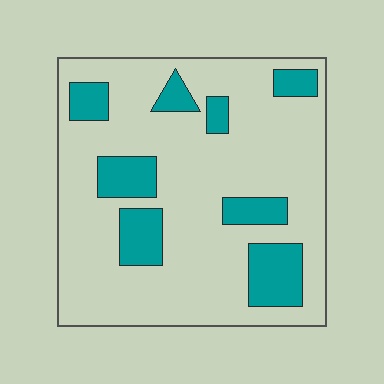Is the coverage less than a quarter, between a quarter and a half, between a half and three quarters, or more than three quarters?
Less than a quarter.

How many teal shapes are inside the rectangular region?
8.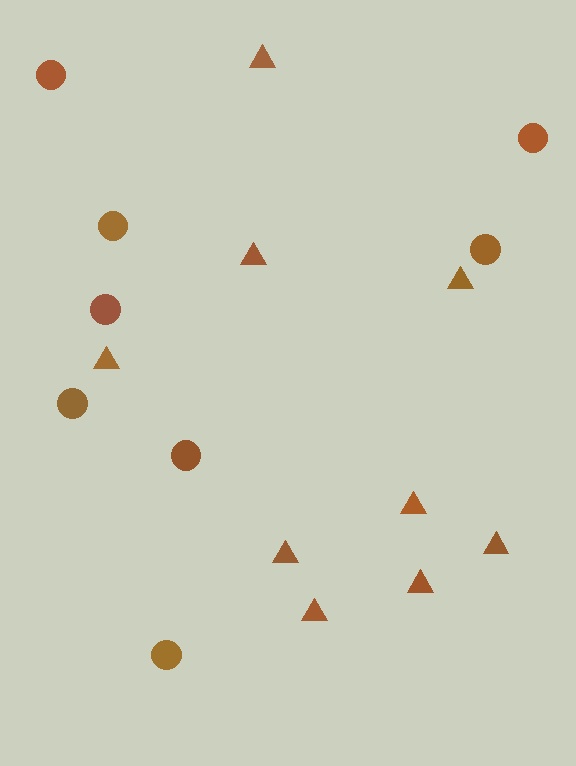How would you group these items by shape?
There are 2 groups: one group of circles (8) and one group of triangles (9).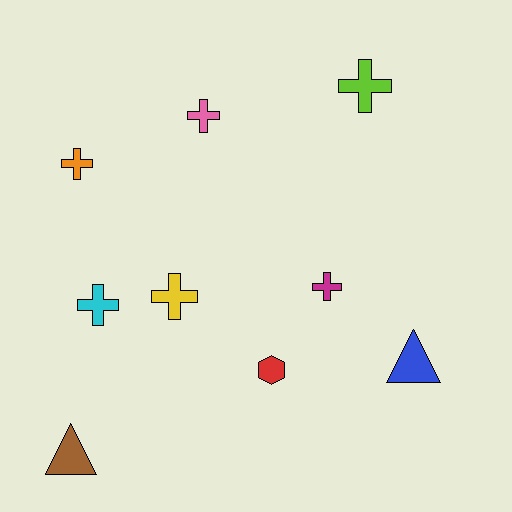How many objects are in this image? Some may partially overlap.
There are 9 objects.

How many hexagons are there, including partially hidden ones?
There is 1 hexagon.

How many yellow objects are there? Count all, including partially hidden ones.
There is 1 yellow object.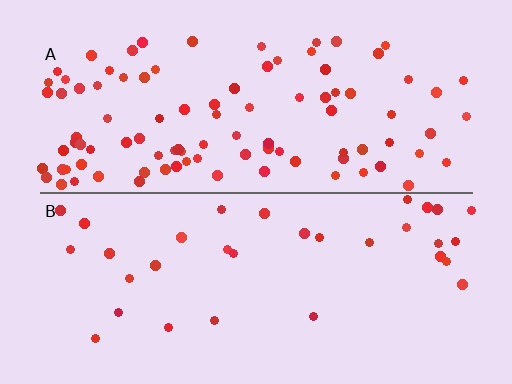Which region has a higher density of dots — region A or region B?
A (the top).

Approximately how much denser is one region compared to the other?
Approximately 3.0× — region A over region B.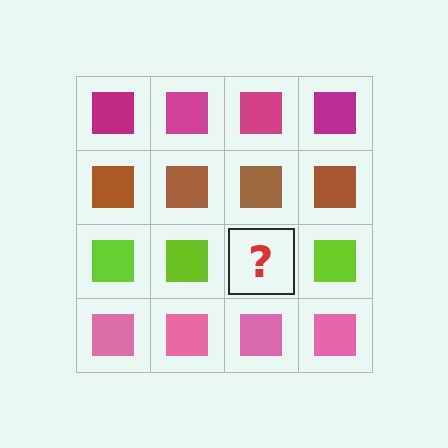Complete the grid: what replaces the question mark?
The question mark should be replaced with a lime square.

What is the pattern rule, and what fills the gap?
The rule is that each row has a consistent color. The gap should be filled with a lime square.